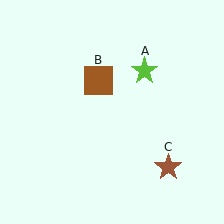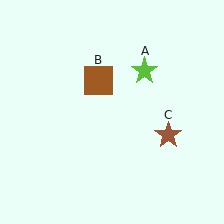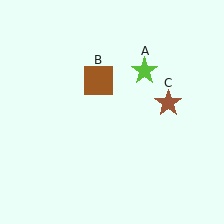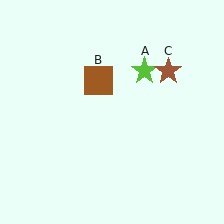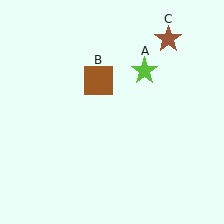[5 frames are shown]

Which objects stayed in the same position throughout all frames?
Lime star (object A) and brown square (object B) remained stationary.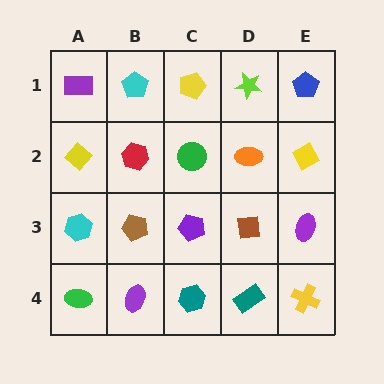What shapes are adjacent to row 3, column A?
A yellow diamond (row 2, column A), a green ellipse (row 4, column A), a brown pentagon (row 3, column B).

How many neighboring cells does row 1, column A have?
2.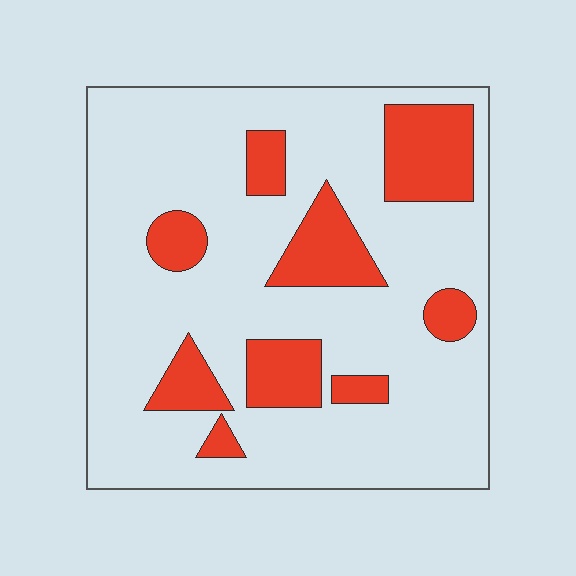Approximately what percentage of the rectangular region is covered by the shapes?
Approximately 20%.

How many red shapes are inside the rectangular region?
9.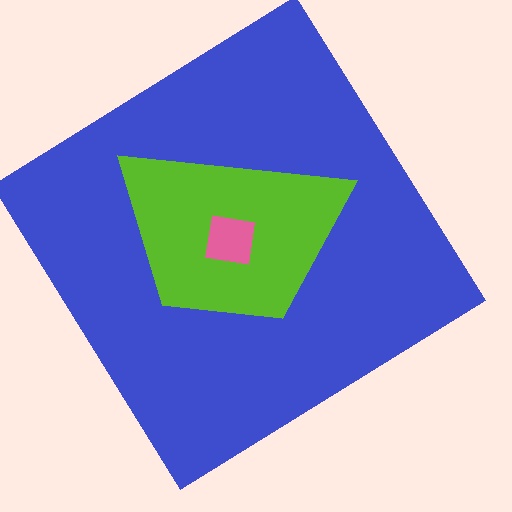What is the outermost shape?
The blue diamond.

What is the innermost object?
The pink square.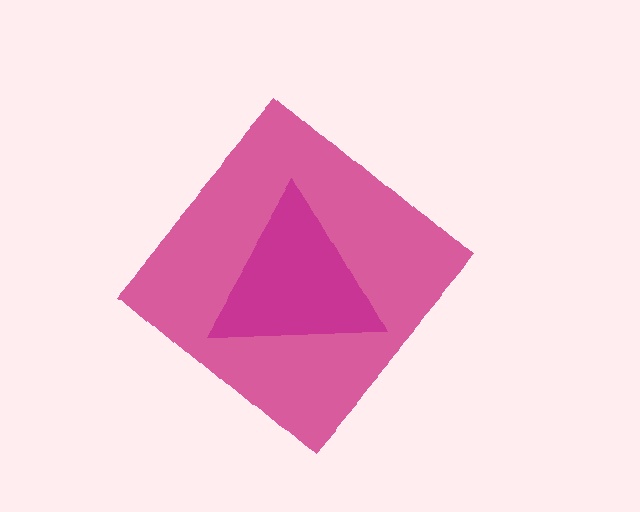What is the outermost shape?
The pink diamond.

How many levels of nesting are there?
2.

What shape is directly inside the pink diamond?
The magenta triangle.